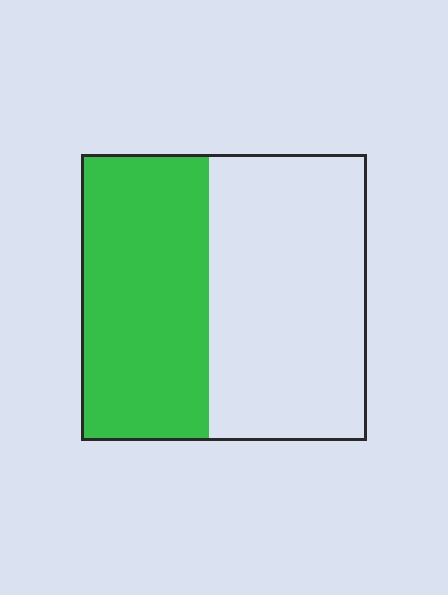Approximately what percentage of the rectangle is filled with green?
Approximately 45%.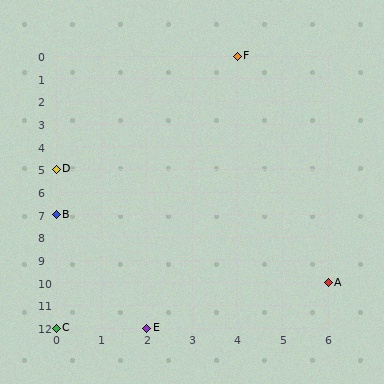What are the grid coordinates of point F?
Point F is at grid coordinates (4, 0).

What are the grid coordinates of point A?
Point A is at grid coordinates (6, 10).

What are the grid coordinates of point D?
Point D is at grid coordinates (0, 5).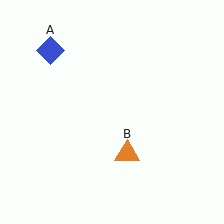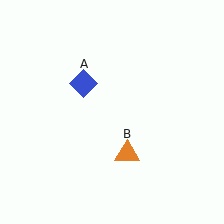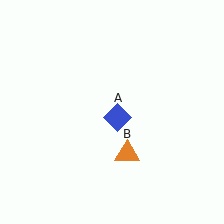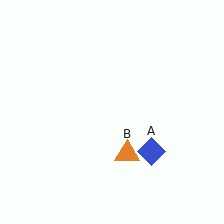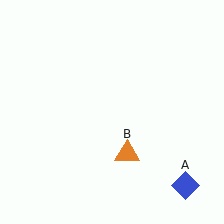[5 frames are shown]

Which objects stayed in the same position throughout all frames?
Orange triangle (object B) remained stationary.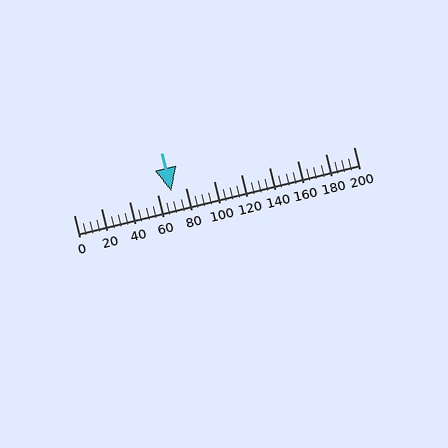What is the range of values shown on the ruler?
The ruler shows values from 0 to 200.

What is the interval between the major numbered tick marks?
The major tick marks are spaced 20 units apart.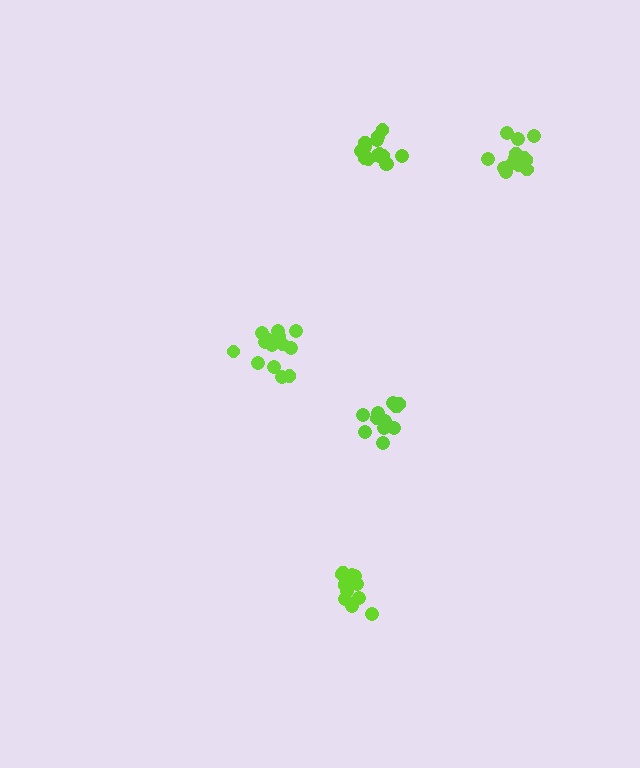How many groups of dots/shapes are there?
There are 5 groups.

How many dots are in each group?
Group 1: 15 dots, Group 2: 12 dots, Group 3: 12 dots, Group 4: 15 dots, Group 5: 14 dots (68 total).